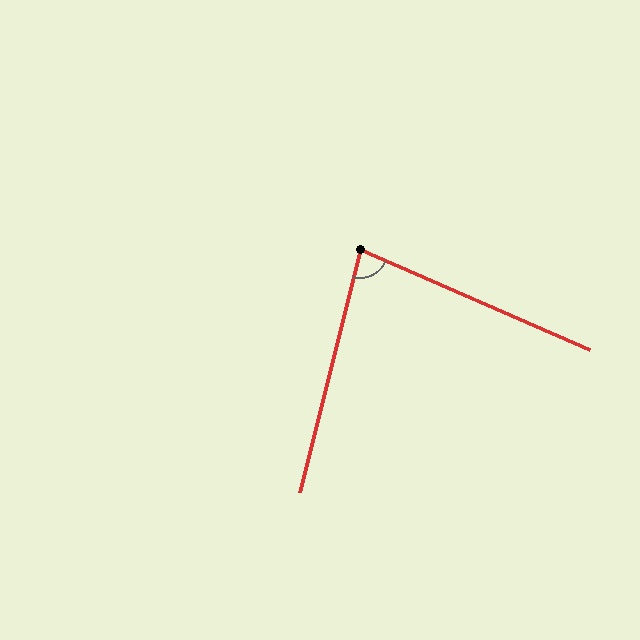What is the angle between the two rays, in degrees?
Approximately 81 degrees.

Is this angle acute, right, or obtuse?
It is acute.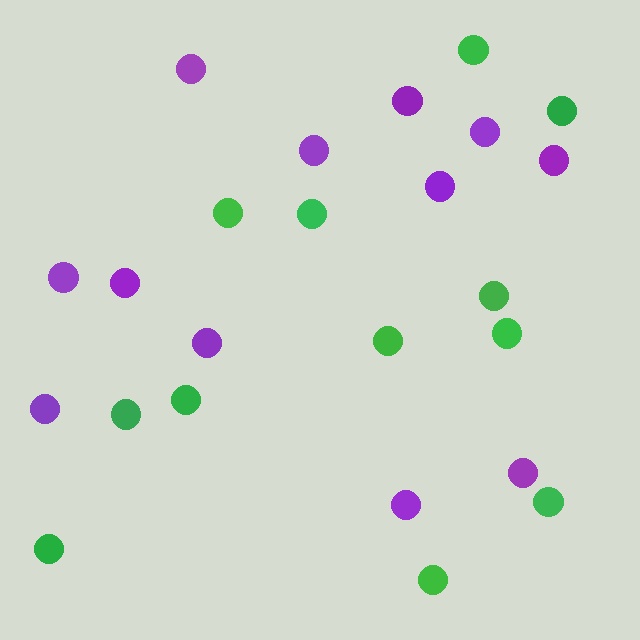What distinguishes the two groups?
There are 2 groups: one group of green circles (12) and one group of purple circles (12).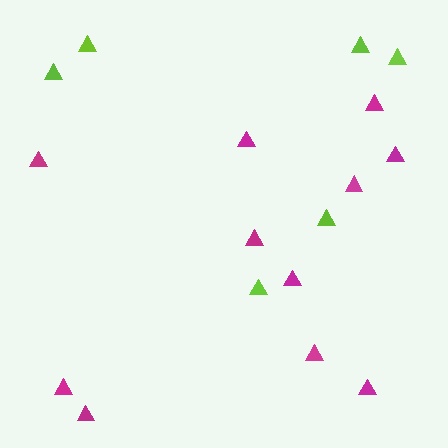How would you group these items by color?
There are 2 groups: one group of magenta triangles (11) and one group of lime triangles (6).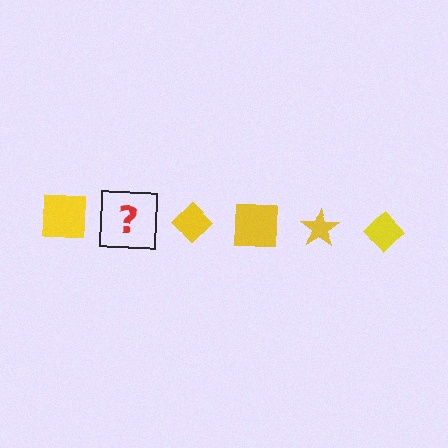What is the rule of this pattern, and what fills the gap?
The rule is that the pattern cycles through square, star, diamond shapes in yellow. The gap should be filled with a yellow star.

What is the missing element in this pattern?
The missing element is a yellow star.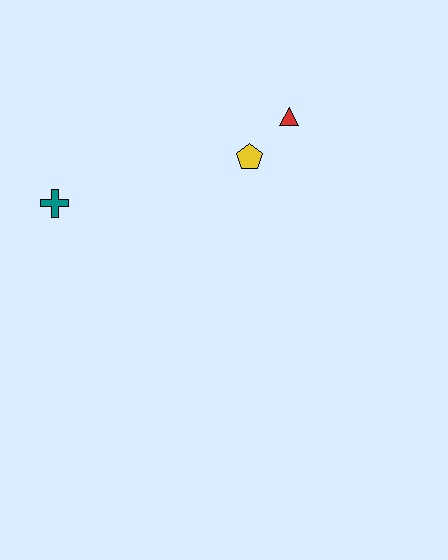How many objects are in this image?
There are 3 objects.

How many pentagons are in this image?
There is 1 pentagon.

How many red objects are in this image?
There is 1 red object.